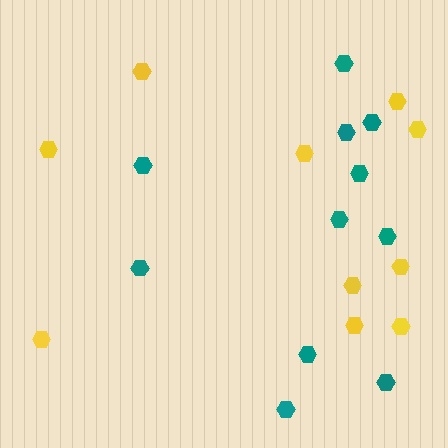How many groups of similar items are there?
There are 2 groups: one group of yellow hexagons (10) and one group of teal hexagons (11).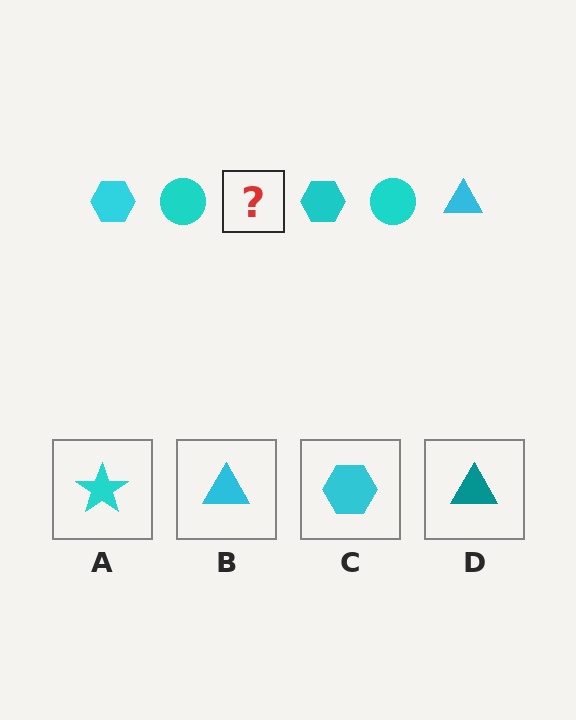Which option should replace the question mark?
Option B.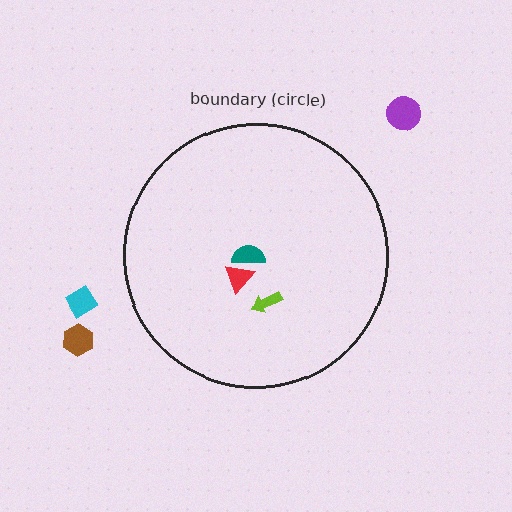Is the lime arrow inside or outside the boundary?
Inside.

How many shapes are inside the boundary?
3 inside, 3 outside.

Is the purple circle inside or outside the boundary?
Outside.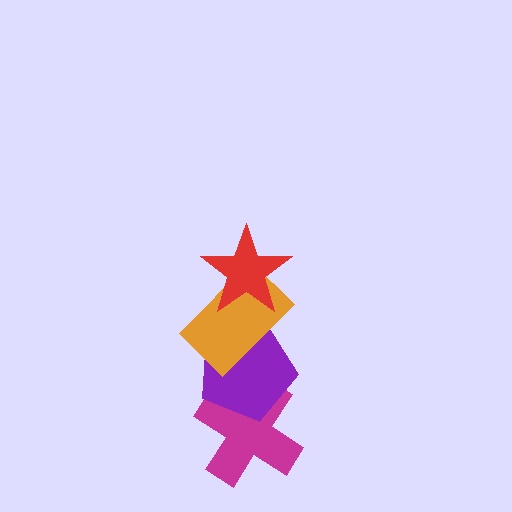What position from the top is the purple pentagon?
The purple pentagon is 3rd from the top.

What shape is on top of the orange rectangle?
The red star is on top of the orange rectangle.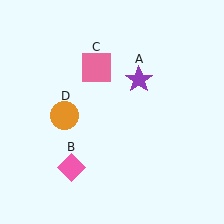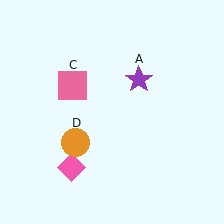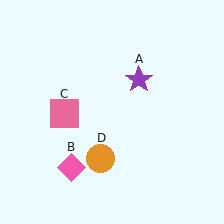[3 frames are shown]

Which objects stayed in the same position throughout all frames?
Purple star (object A) and pink diamond (object B) remained stationary.